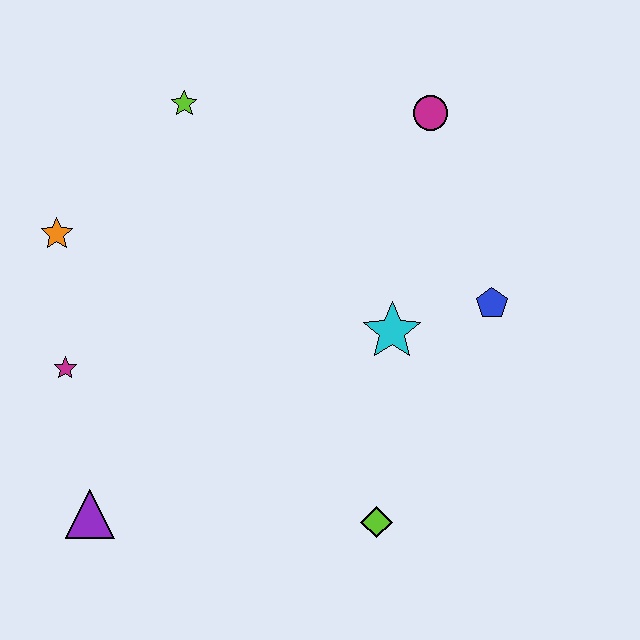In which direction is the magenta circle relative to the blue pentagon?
The magenta circle is above the blue pentagon.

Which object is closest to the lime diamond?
The cyan star is closest to the lime diamond.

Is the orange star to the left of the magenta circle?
Yes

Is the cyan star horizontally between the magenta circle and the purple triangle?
Yes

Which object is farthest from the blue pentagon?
The purple triangle is farthest from the blue pentagon.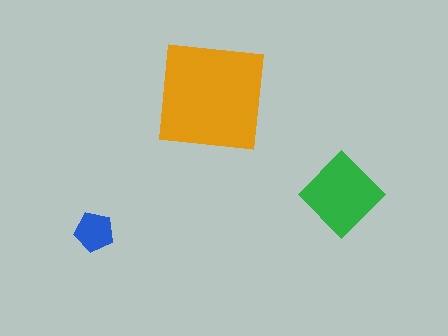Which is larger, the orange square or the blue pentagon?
The orange square.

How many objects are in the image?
There are 3 objects in the image.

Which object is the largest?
The orange square.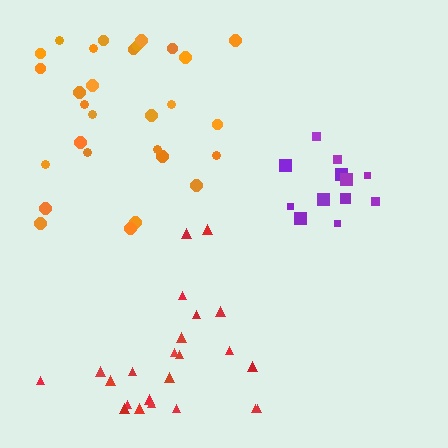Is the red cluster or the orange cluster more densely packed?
Orange.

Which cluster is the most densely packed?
Purple.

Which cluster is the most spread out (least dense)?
Red.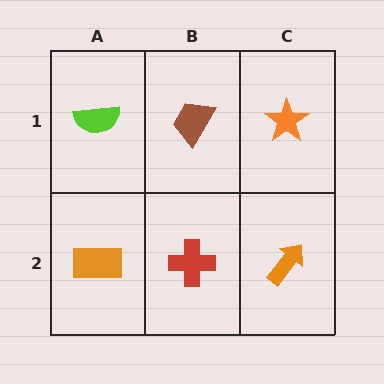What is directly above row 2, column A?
A lime semicircle.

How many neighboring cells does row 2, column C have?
2.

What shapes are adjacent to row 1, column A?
An orange rectangle (row 2, column A), a brown trapezoid (row 1, column B).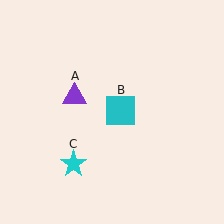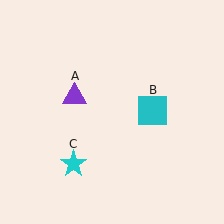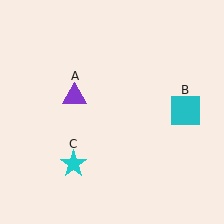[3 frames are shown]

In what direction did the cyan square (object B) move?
The cyan square (object B) moved right.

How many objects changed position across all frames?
1 object changed position: cyan square (object B).